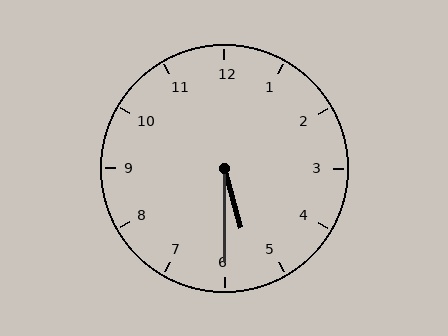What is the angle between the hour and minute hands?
Approximately 15 degrees.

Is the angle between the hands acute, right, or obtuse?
It is acute.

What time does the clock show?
5:30.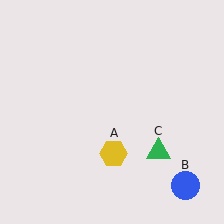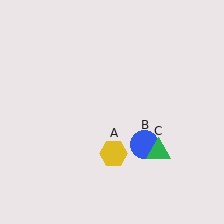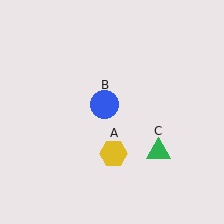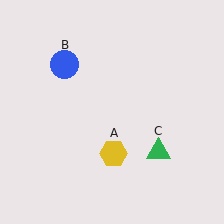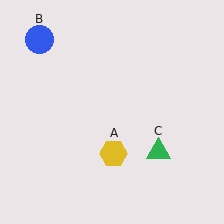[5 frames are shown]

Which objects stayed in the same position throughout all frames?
Yellow hexagon (object A) and green triangle (object C) remained stationary.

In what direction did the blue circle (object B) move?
The blue circle (object B) moved up and to the left.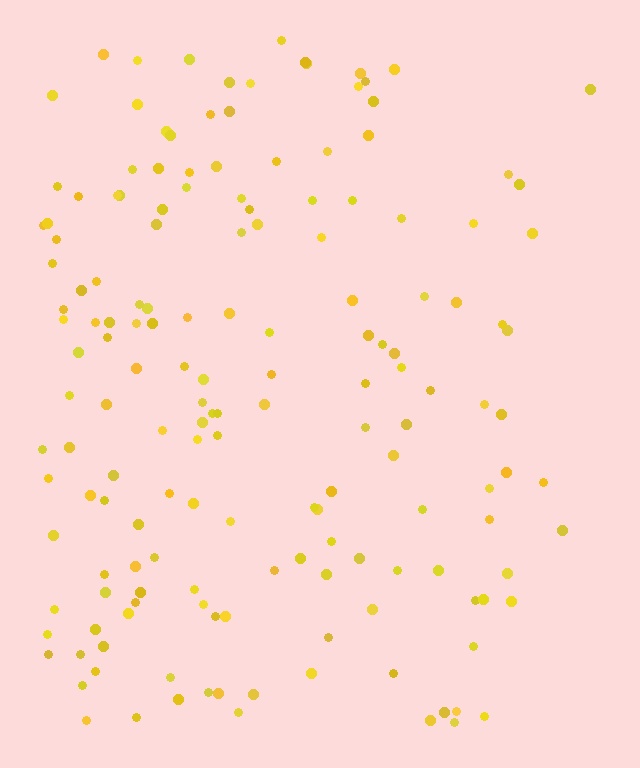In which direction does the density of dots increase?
From right to left, with the left side densest.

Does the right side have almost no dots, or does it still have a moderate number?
Still a moderate number, just noticeably fewer than the left.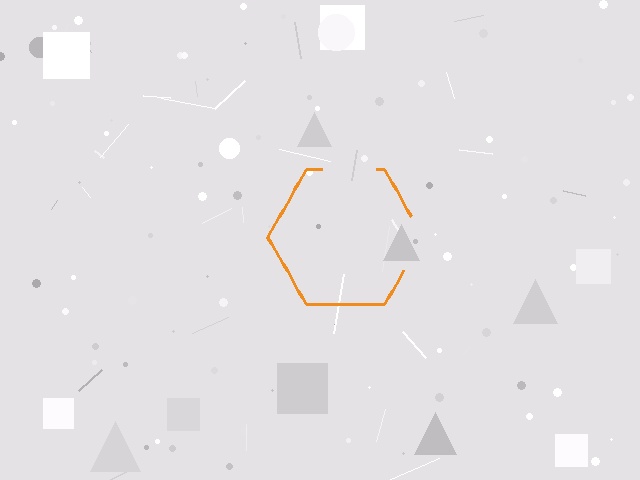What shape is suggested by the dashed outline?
The dashed outline suggests a hexagon.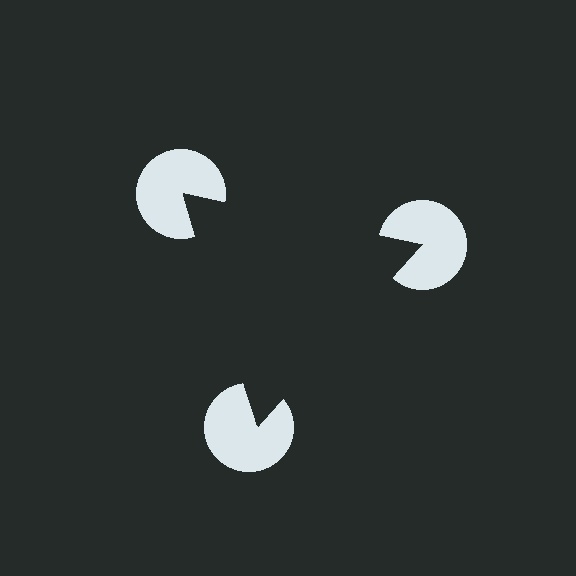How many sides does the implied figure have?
3 sides.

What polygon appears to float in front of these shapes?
An illusory triangle — its edges are inferred from the aligned wedge cuts in the pac-man discs, not physically drawn.